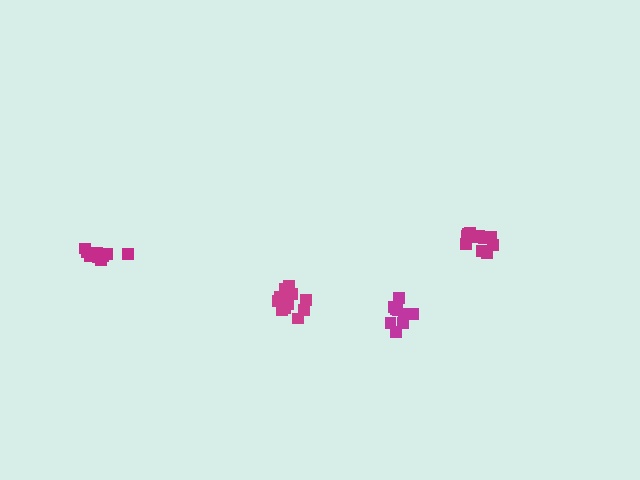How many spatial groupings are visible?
There are 4 spatial groupings.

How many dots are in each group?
Group 1: 13 dots, Group 2: 9 dots, Group 3: 11 dots, Group 4: 12 dots (45 total).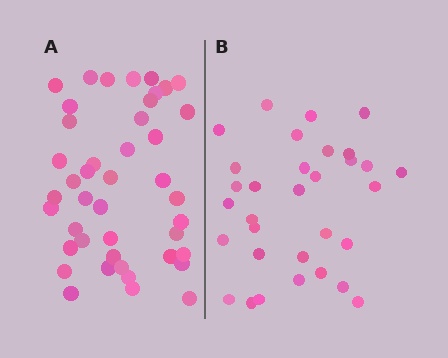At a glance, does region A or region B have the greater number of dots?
Region A (the left region) has more dots.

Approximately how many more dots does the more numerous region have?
Region A has roughly 12 or so more dots than region B.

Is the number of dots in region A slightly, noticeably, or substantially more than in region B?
Region A has noticeably more, but not dramatically so. The ratio is roughly 1.3 to 1.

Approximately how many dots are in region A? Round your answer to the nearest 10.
About 40 dots. (The exact count is 43, which rounds to 40.)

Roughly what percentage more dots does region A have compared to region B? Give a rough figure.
About 35% more.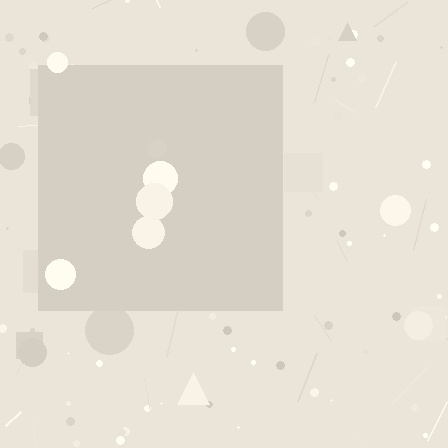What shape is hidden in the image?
A square is hidden in the image.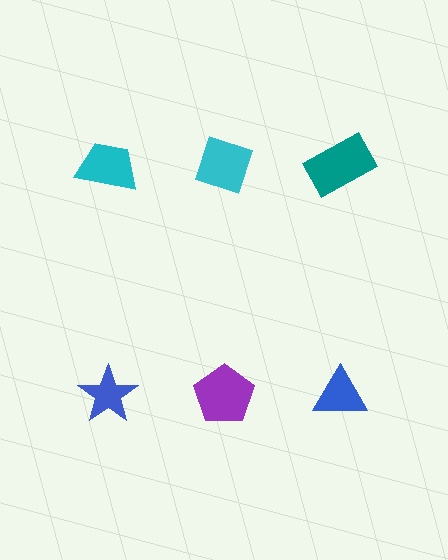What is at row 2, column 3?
A blue triangle.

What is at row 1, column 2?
A cyan diamond.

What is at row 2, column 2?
A purple pentagon.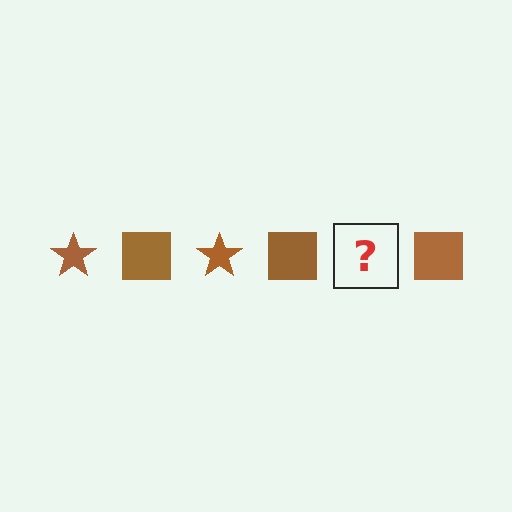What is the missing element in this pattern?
The missing element is a brown star.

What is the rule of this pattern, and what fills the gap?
The rule is that the pattern cycles through star, square shapes in brown. The gap should be filled with a brown star.